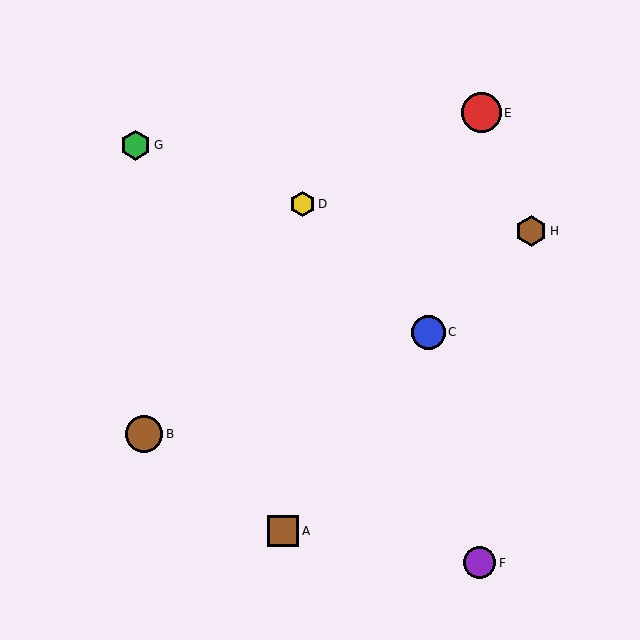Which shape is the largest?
The red circle (labeled E) is the largest.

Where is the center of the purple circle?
The center of the purple circle is at (479, 563).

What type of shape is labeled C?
Shape C is a blue circle.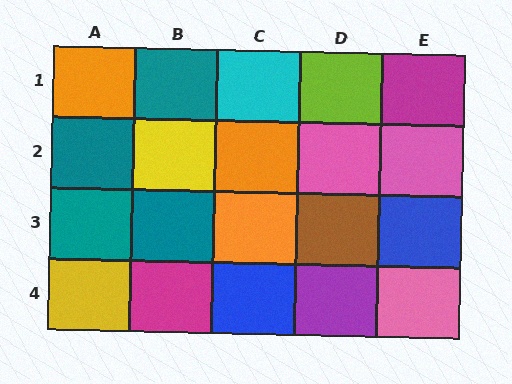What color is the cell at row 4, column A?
Yellow.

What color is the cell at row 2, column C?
Orange.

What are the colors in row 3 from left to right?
Teal, teal, orange, brown, blue.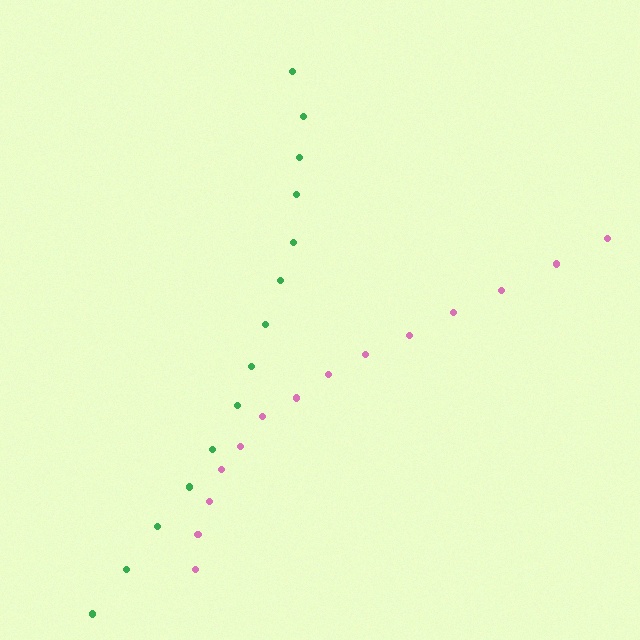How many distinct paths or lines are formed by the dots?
There are 2 distinct paths.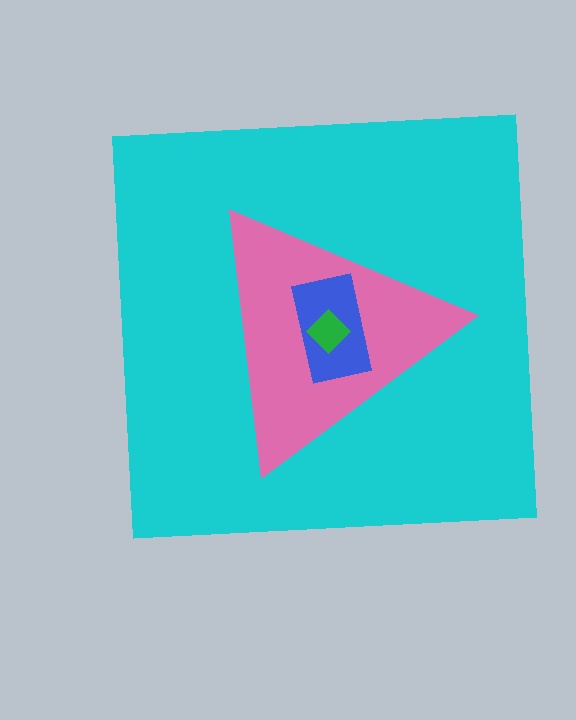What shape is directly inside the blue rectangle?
The green diamond.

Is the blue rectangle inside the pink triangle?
Yes.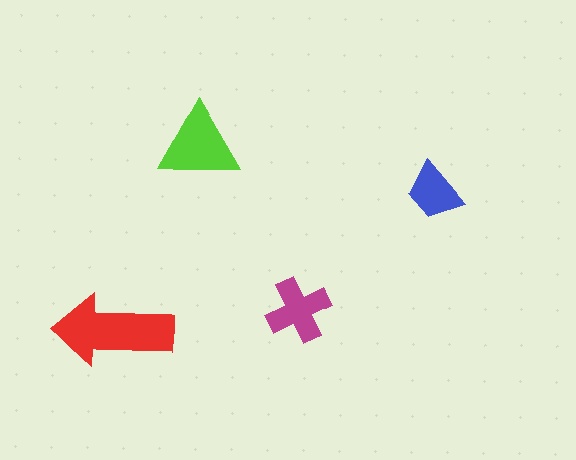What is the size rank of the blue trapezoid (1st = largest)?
4th.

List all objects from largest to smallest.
The red arrow, the lime triangle, the magenta cross, the blue trapezoid.